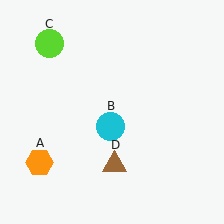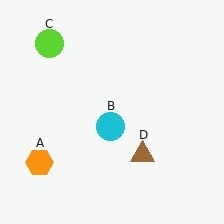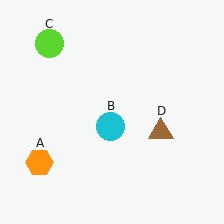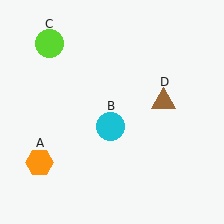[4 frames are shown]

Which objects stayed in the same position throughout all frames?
Orange hexagon (object A) and cyan circle (object B) and lime circle (object C) remained stationary.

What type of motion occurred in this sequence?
The brown triangle (object D) rotated counterclockwise around the center of the scene.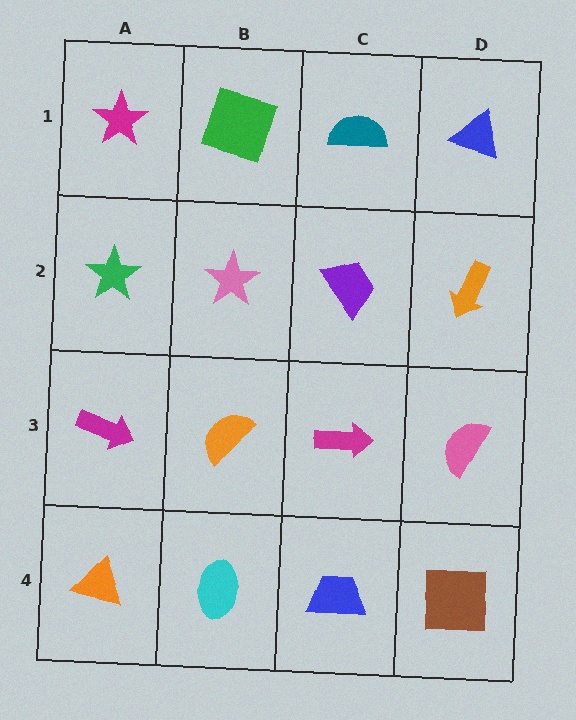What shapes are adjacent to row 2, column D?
A blue triangle (row 1, column D), a pink semicircle (row 3, column D), a purple trapezoid (row 2, column C).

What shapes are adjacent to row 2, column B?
A green square (row 1, column B), an orange semicircle (row 3, column B), a green star (row 2, column A), a purple trapezoid (row 2, column C).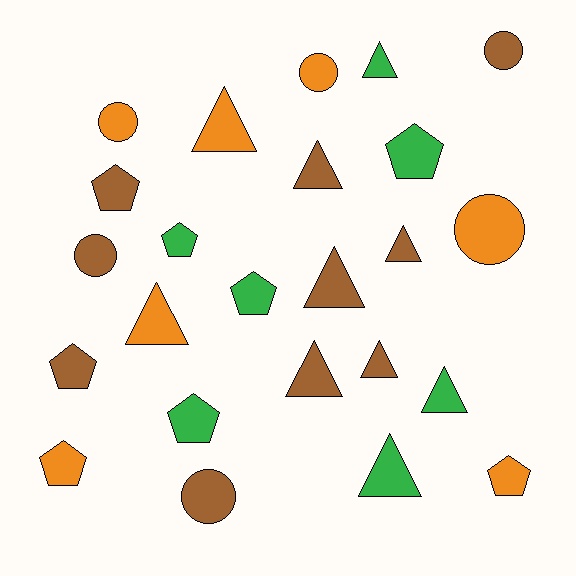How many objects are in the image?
There are 24 objects.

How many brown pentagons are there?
There are 2 brown pentagons.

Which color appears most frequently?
Brown, with 10 objects.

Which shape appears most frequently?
Triangle, with 10 objects.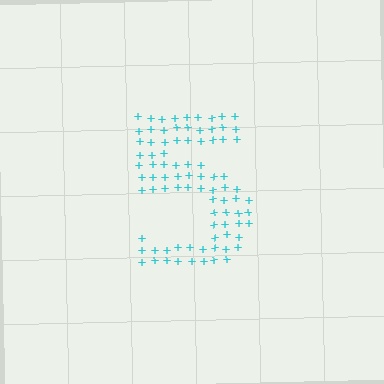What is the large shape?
The large shape is the digit 5.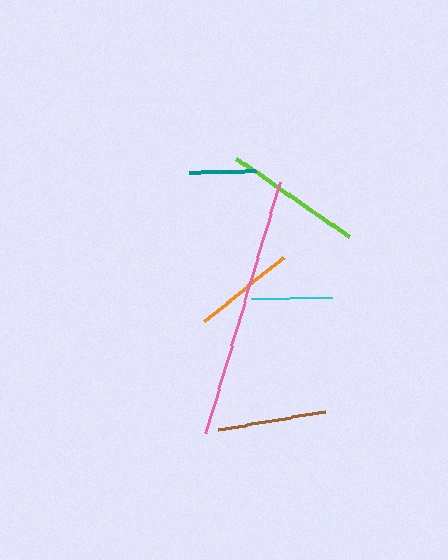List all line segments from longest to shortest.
From longest to shortest: pink, lime, brown, orange, cyan, teal.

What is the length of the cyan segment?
The cyan segment is approximately 81 pixels long.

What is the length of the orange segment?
The orange segment is approximately 103 pixels long.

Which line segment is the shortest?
The teal line is the shortest at approximately 68 pixels.